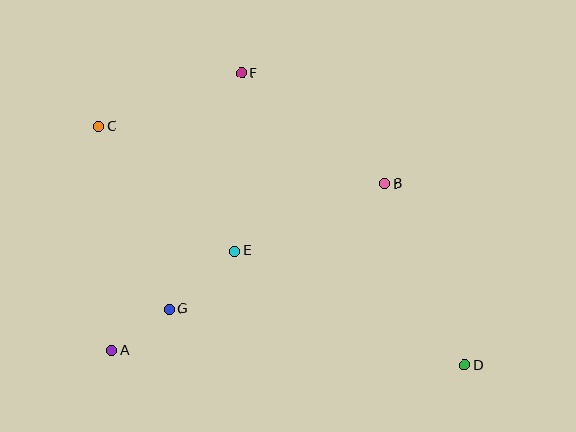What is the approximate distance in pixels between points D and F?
The distance between D and F is approximately 368 pixels.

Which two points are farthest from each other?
Points C and D are farthest from each other.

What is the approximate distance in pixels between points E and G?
The distance between E and G is approximately 88 pixels.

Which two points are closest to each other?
Points A and G are closest to each other.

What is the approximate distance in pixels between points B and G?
The distance between B and G is approximately 249 pixels.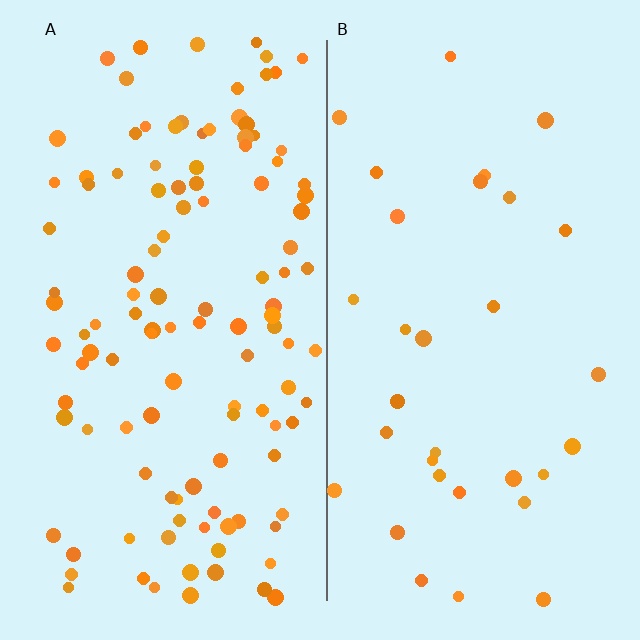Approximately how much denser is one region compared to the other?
Approximately 3.7× — region A over region B.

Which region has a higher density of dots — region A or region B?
A (the left).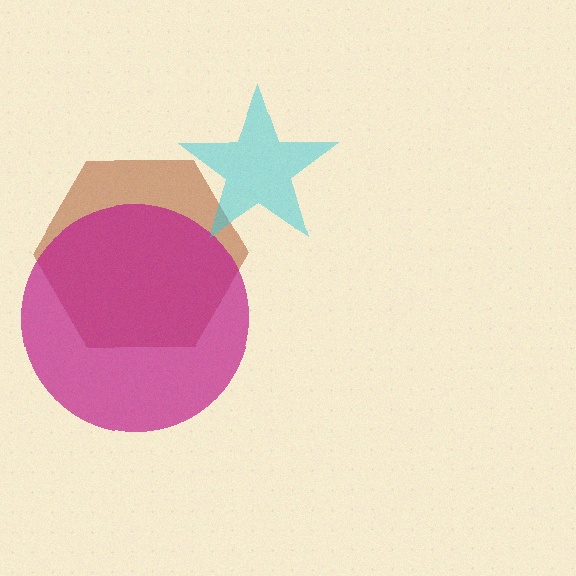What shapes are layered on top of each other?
The layered shapes are: a brown hexagon, a magenta circle, a cyan star.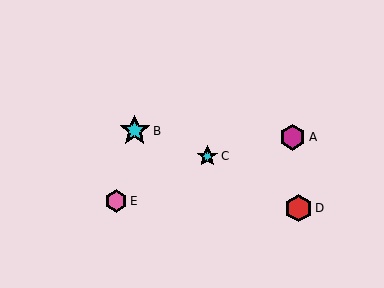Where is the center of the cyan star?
The center of the cyan star is at (135, 131).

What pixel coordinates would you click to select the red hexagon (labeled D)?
Click at (299, 208) to select the red hexagon D.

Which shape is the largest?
The cyan star (labeled B) is the largest.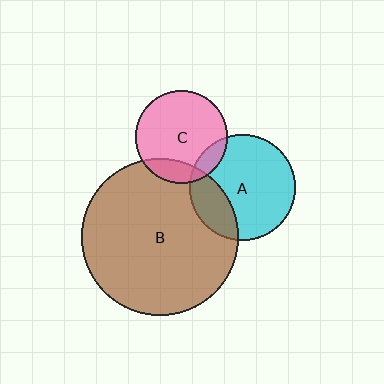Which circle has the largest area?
Circle B (brown).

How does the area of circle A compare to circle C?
Approximately 1.3 times.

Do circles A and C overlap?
Yes.